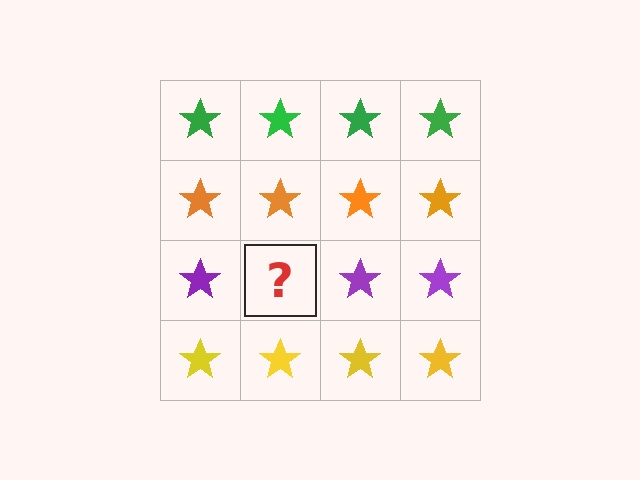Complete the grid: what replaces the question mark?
The question mark should be replaced with a purple star.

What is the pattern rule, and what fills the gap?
The rule is that each row has a consistent color. The gap should be filled with a purple star.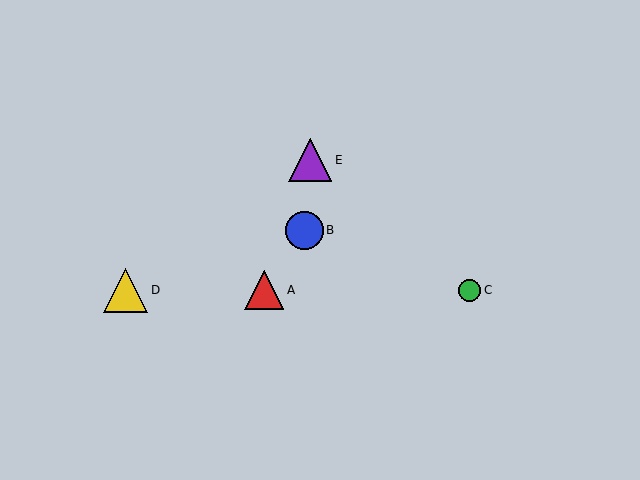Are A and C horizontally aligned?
Yes, both are at y≈290.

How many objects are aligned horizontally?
3 objects (A, C, D) are aligned horizontally.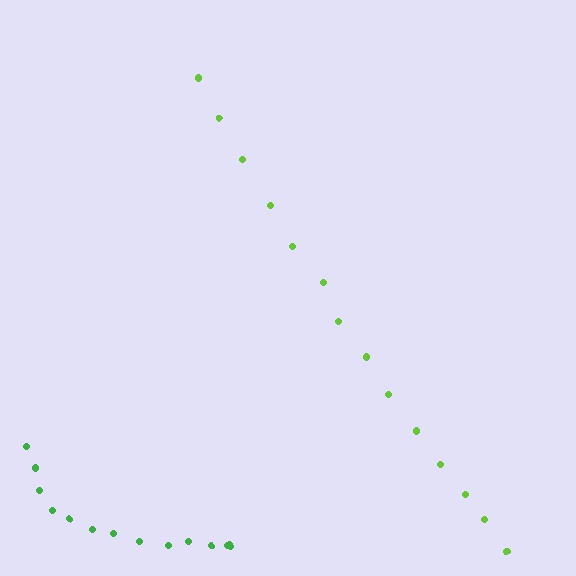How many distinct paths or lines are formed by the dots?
There are 2 distinct paths.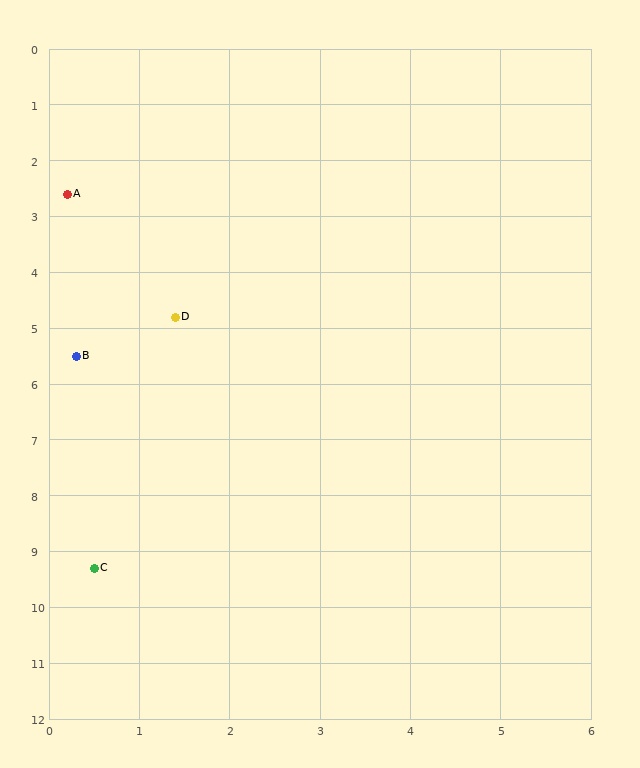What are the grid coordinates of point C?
Point C is at approximately (0.5, 9.3).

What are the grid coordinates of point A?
Point A is at approximately (0.2, 2.6).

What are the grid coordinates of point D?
Point D is at approximately (1.4, 4.8).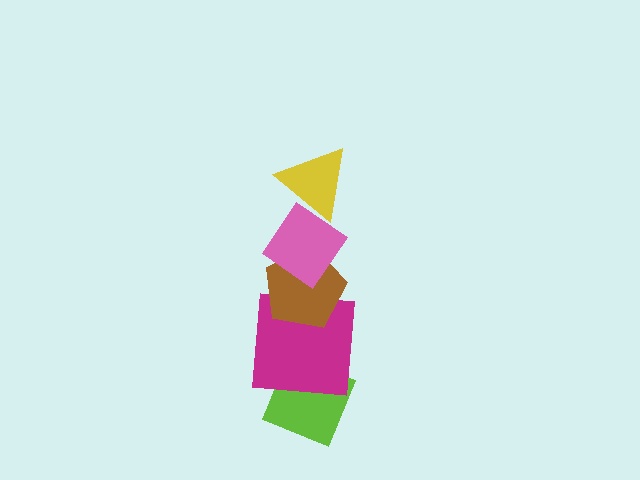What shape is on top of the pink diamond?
The yellow triangle is on top of the pink diamond.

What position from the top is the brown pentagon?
The brown pentagon is 3rd from the top.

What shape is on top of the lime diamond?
The magenta square is on top of the lime diamond.